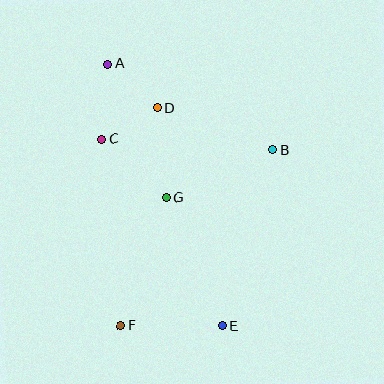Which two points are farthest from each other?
Points A and E are farthest from each other.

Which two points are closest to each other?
Points C and D are closest to each other.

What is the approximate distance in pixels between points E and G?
The distance between E and G is approximately 140 pixels.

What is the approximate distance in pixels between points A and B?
The distance between A and B is approximately 186 pixels.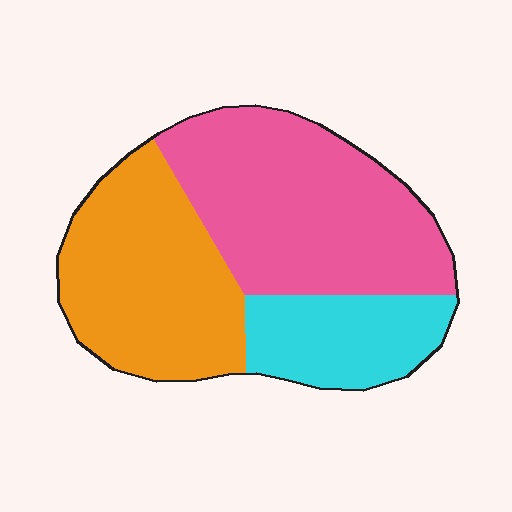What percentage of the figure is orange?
Orange takes up about three eighths (3/8) of the figure.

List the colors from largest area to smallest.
From largest to smallest: pink, orange, cyan.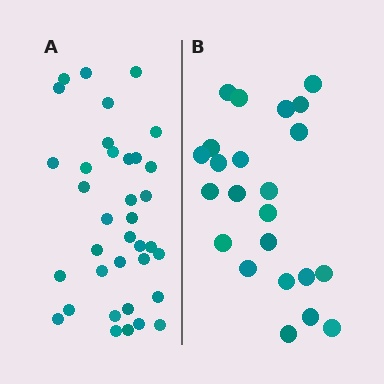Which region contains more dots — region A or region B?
Region A (the left region) has more dots.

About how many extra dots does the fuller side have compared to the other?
Region A has approximately 15 more dots than region B.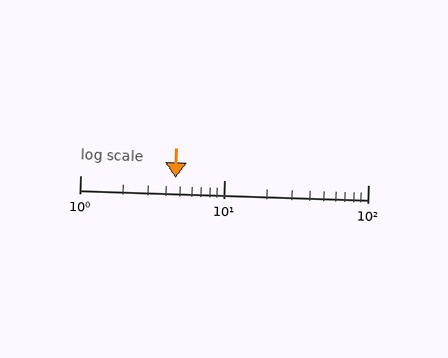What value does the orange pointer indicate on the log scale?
The pointer indicates approximately 4.6.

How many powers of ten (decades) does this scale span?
The scale spans 2 decades, from 1 to 100.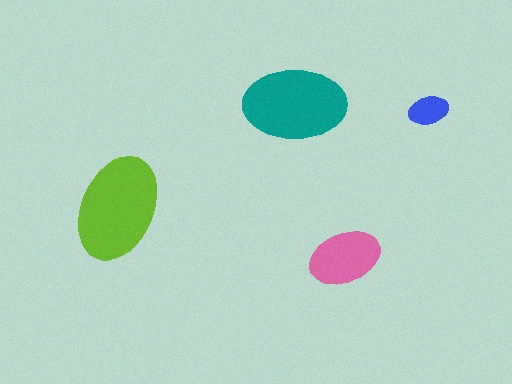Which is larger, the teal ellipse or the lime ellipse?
The lime one.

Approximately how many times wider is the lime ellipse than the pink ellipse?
About 1.5 times wider.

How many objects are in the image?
There are 4 objects in the image.